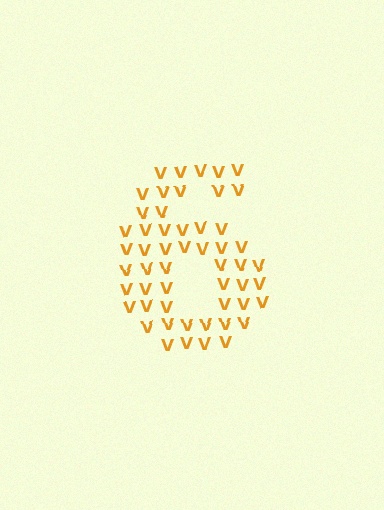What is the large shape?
The large shape is the digit 6.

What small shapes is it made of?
It is made of small letter V's.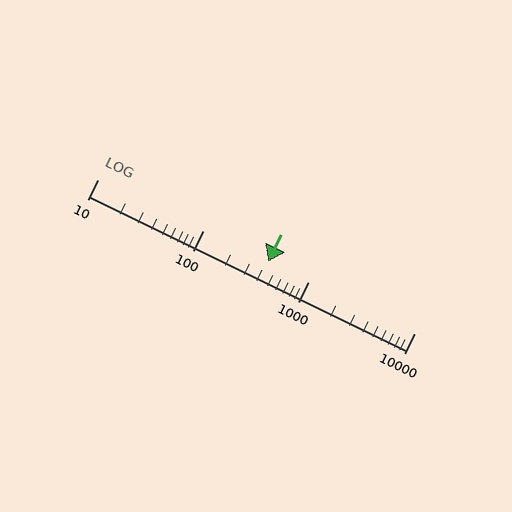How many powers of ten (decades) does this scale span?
The scale spans 3 decades, from 10 to 10000.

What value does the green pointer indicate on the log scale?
The pointer indicates approximately 410.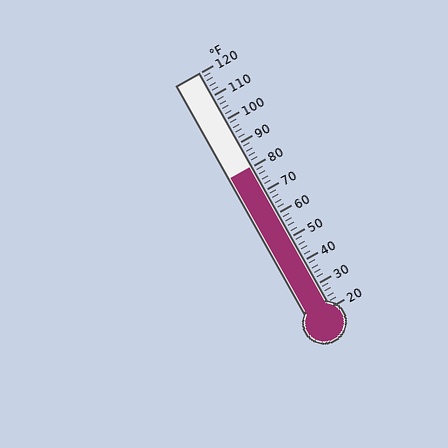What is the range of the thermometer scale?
The thermometer scale ranges from 20°F to 120°F.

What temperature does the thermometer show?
The thermometer shows approximately 80°F.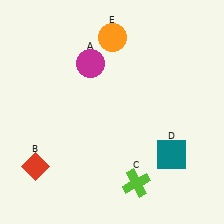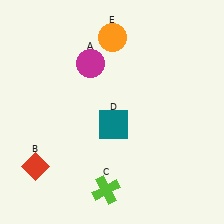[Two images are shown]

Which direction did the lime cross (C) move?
The lime cross (C) moved left.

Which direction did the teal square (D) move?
The teal square (D) moved left.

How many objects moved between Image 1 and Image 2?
2 objects moved between the two images.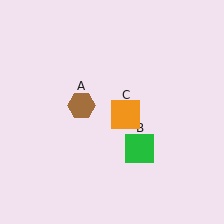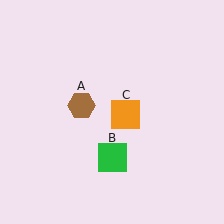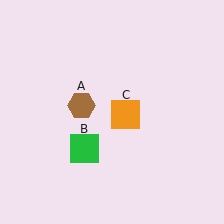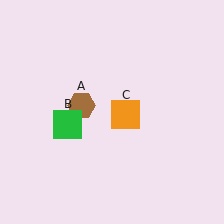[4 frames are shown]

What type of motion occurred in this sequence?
The green square (object B) rotated clockwise around the center of the scene.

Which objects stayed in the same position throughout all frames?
Brown hexagon (object A) and orange square (object C) remained stationary.